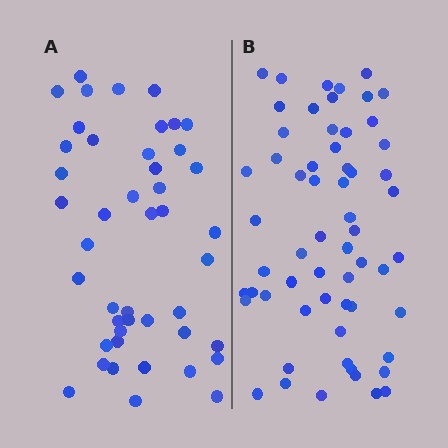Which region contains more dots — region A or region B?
Region B (the right region) has more dots.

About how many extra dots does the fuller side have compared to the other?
Region B has approximately 15 more dots than region A.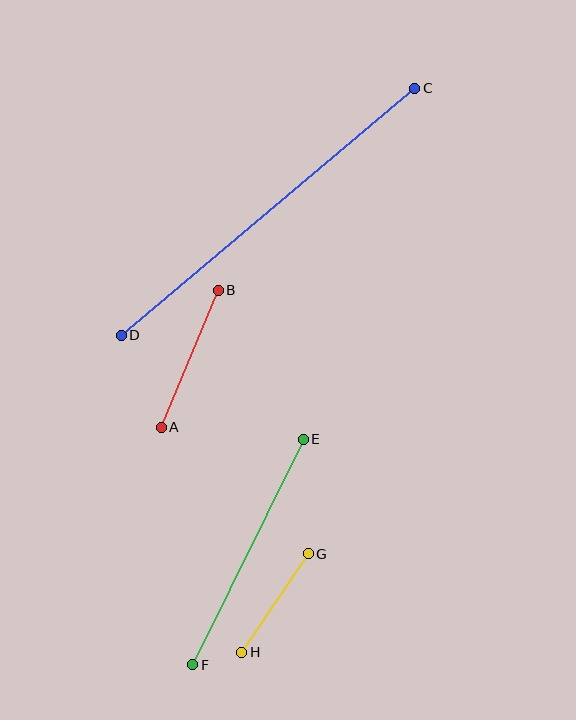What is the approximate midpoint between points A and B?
The midpoint is at approximately (190, 359) pixels.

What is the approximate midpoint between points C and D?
The midpoint is at approximately (268, 212) pixels.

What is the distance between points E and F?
The distance is approximately 251 pixels.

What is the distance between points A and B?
The distance is approximately 148 pixels.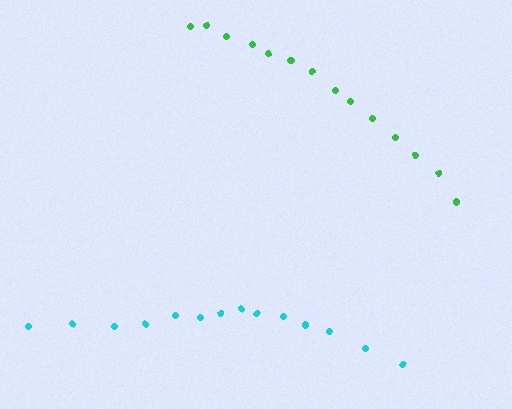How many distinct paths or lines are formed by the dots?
There are 2 distinct paths.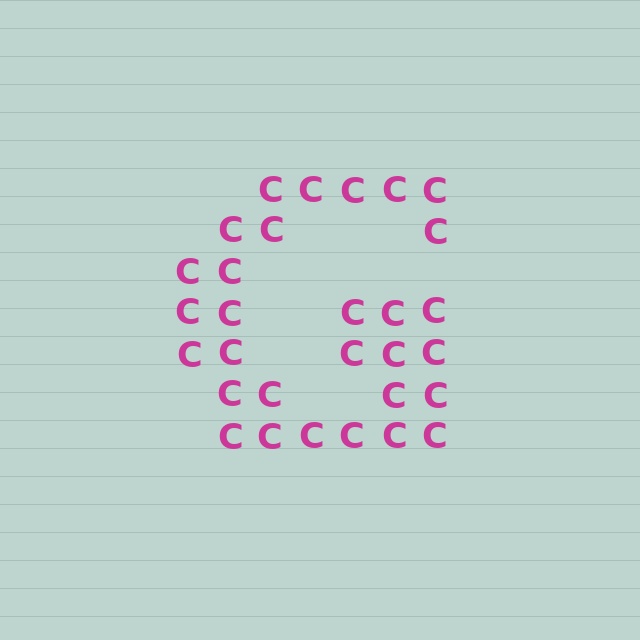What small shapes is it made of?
It is made of small letter C's.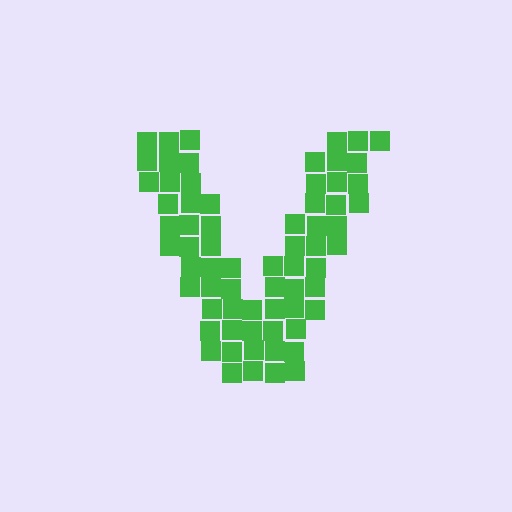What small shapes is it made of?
It is made of small squares.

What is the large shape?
The large shape is the letter V.